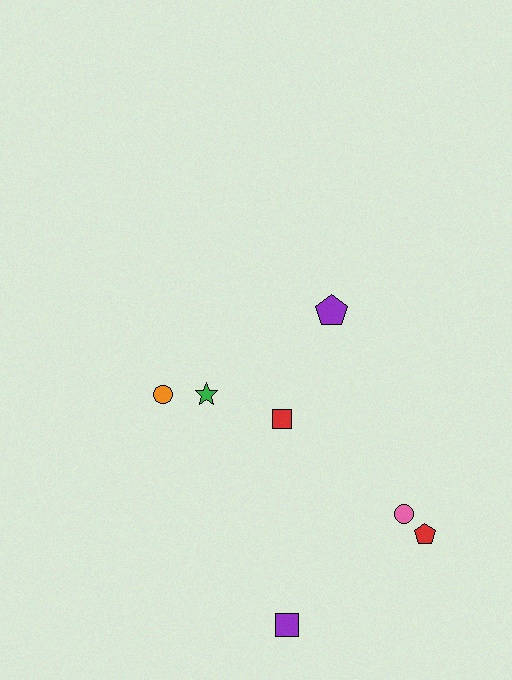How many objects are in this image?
There are 7 objects.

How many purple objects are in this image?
There are 2 purple objects.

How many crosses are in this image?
There are no crosses.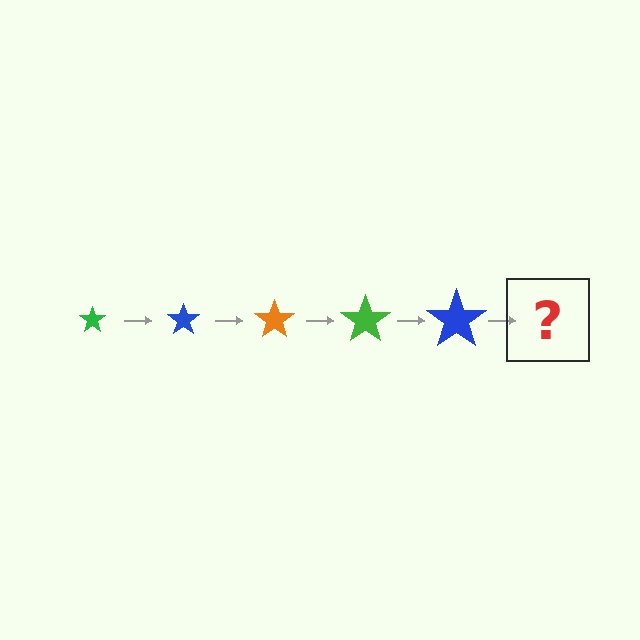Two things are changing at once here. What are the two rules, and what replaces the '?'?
The two rules are that the star grows larger each step and the color cycles through green, blue, and orange. The '?' should be an orange star, larger than the previous one.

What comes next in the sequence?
The next element should be an orange star, larger than the previous one.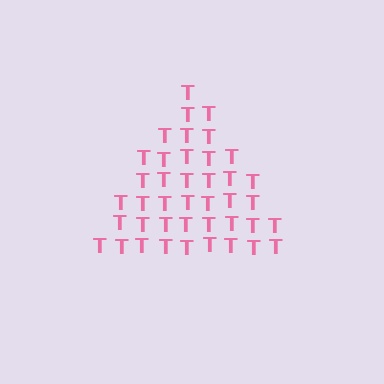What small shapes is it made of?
It is made of small letter T's.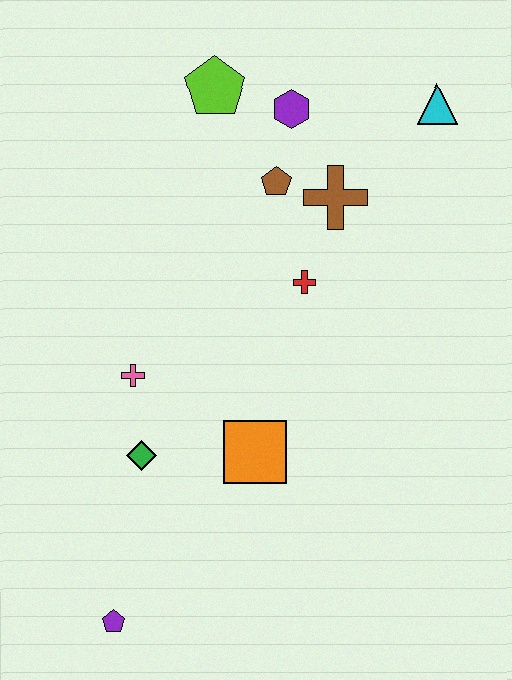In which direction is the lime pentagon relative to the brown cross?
The lime pentagon is to the left of the brown cross.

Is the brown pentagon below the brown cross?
No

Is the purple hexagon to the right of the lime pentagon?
Yes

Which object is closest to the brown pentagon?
The brown cross is closest to the brown pentagon.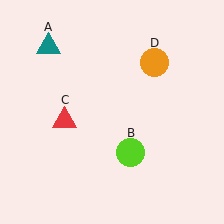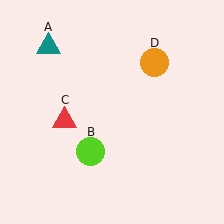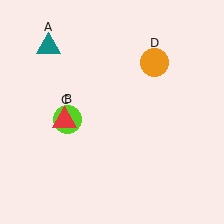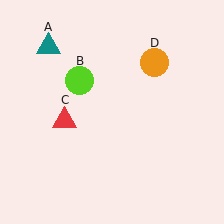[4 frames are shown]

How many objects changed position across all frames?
1 object changed position: lime circle (object B).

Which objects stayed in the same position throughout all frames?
Teal triangle (object A) and red triangle (object C) and orange circle (object D) remained stationary.